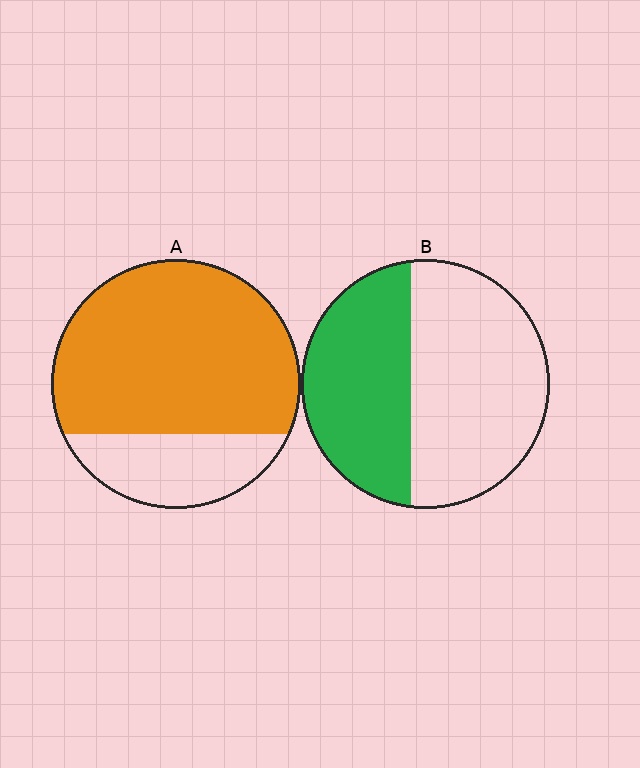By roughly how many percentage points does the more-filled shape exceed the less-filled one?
By roughly 30 percentage points (A over B).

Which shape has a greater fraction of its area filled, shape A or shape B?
Shape A.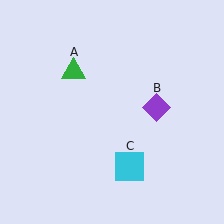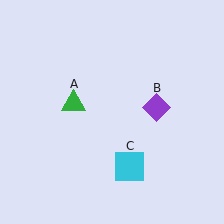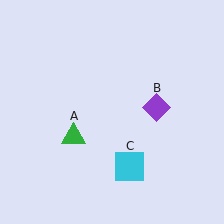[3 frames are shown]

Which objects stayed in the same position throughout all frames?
Purple diamond (object B) and cyan square (object C) remained stationary.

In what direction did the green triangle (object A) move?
The green triangle (object A) moved down.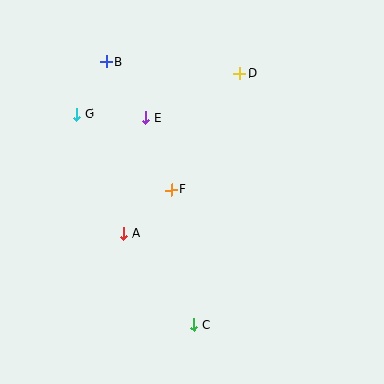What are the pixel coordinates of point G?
Point G is at (77, 114).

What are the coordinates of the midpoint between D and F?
The midpoint between D and F is at (206, 132).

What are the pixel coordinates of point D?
Point D is at (240, 74).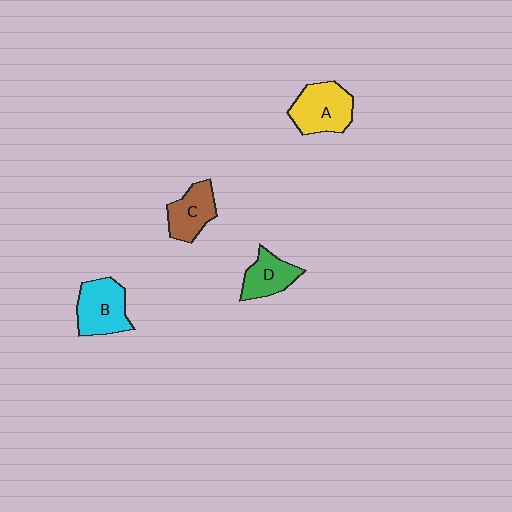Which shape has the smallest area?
Shape D (green).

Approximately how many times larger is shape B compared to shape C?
Approximately 1.2 times.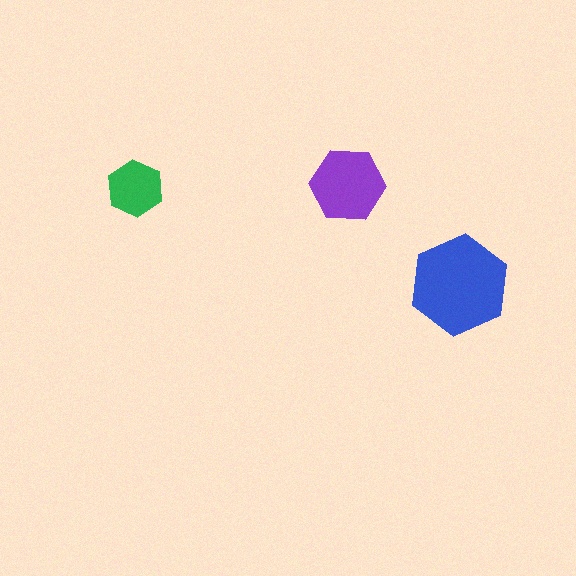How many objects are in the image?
There are 3 objects in the image.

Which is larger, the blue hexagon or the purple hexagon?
The blue one.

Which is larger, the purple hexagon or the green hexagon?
The purple one.